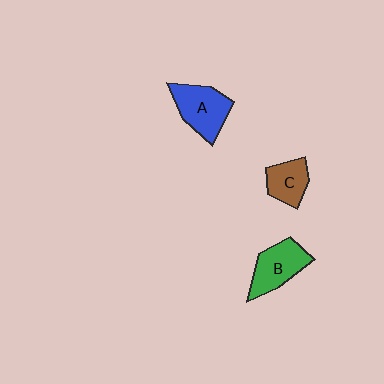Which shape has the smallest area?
Shape C (brown).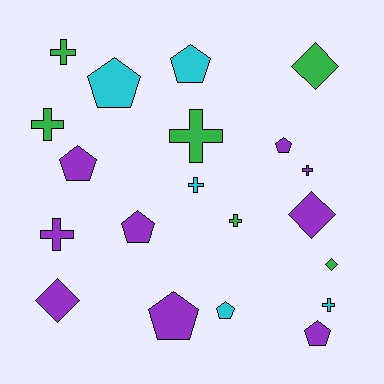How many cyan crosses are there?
There are 2 cyan crosses.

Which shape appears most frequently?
Pentagon, with 8 objects.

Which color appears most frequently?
Purple, with 9 objects.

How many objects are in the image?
There are 20 objects.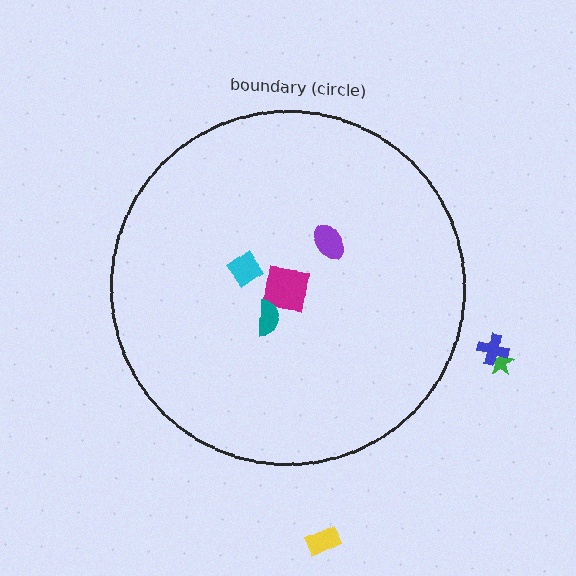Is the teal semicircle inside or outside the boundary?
Inside.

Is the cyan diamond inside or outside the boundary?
Inside.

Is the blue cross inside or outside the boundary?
Outside.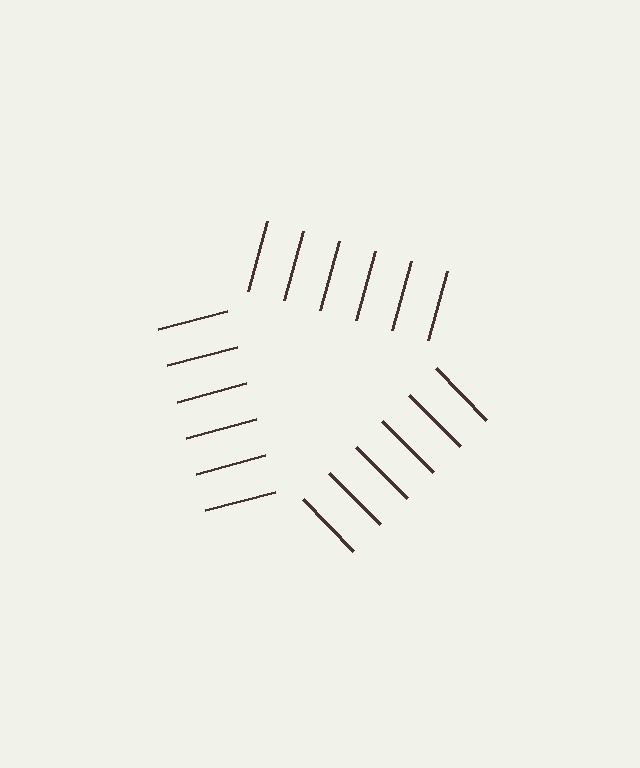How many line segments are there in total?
18 — 6 along each of the 3 edges.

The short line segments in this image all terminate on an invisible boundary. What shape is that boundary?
An illusory triangle — the line segments terminate on its edges but no continuous stroke is drawn.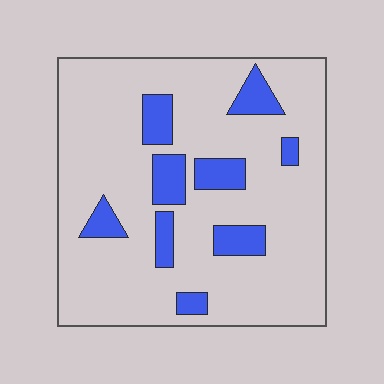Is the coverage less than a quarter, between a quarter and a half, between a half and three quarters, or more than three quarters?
Less than a quarter.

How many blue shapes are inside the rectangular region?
9.